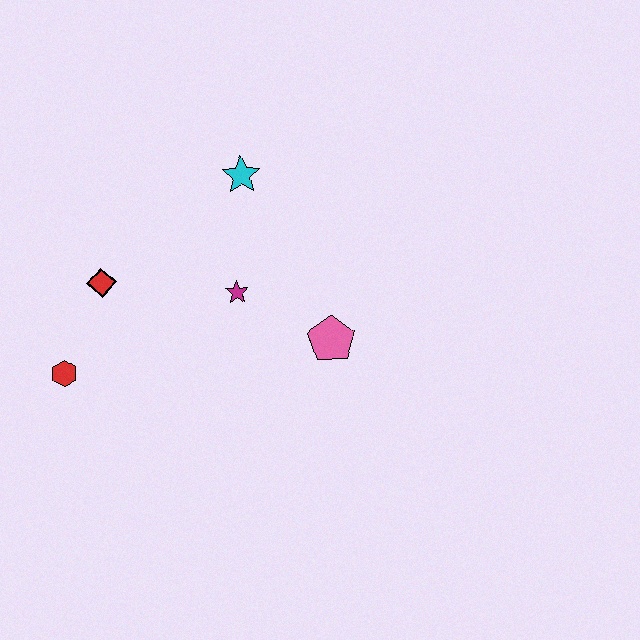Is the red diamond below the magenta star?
No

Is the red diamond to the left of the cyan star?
Yes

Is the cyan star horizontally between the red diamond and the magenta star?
No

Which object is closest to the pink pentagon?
The magenta star is closest to the pink pentagon.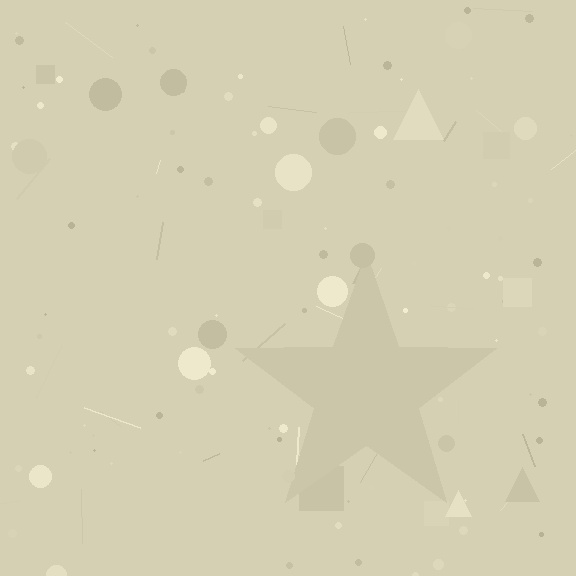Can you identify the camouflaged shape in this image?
The camouflaged shape is a star.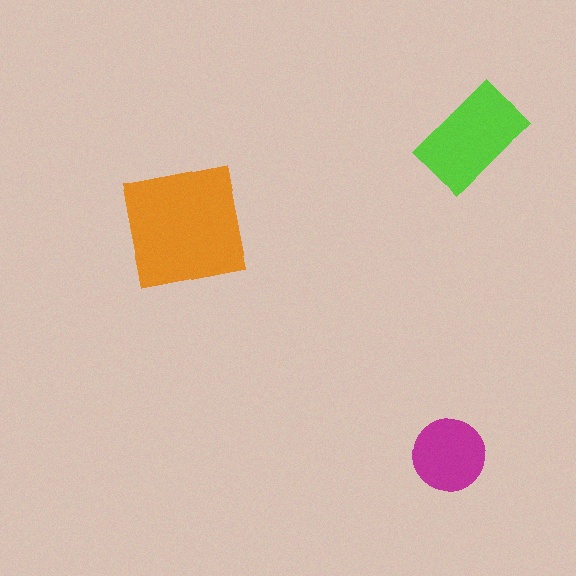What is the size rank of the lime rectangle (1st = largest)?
2nd.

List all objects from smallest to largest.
The magenta circle, the lime rectangle, the orange square.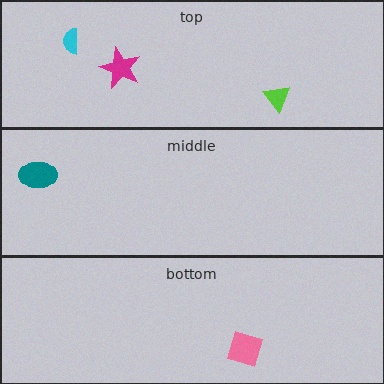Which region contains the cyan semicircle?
The top region.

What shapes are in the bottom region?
The pink square.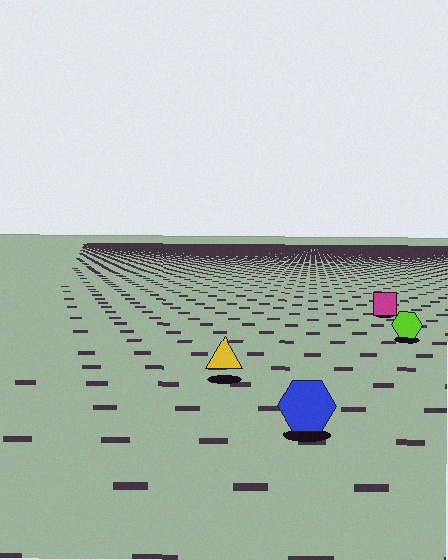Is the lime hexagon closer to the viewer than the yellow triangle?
No. The yellow triangle is closer — you can tell from the texture gradient: the ground texture is coarser near it.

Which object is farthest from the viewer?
The magenta square is farthest from the viewer. It appears smaller and the ground texture around it is denser.